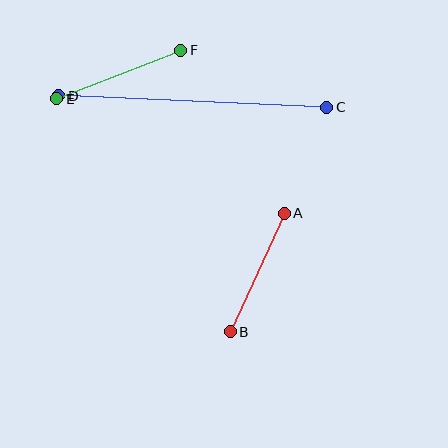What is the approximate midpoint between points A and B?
The midpoint is at approximately (257, 272) pixels.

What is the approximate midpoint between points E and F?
The midpoint is at approximately (119, 74) pixels.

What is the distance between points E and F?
The distance is approximately 133 pixels.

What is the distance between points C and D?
The distance is approximately 269 pixels.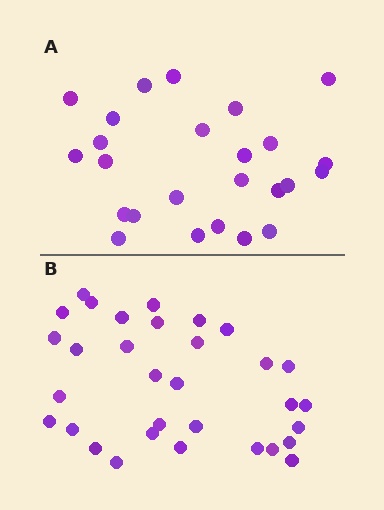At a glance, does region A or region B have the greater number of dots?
Region B (the bottom region) has more dots.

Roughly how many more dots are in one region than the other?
Region B has roughly 8 or so more dots than region A.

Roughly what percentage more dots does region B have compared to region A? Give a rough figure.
About 30% more.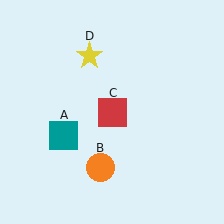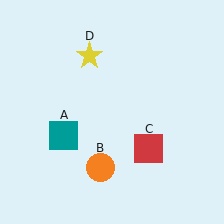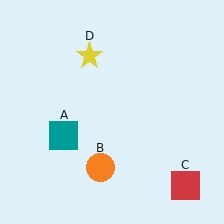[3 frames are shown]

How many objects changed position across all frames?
1 object changed position: red square (object C).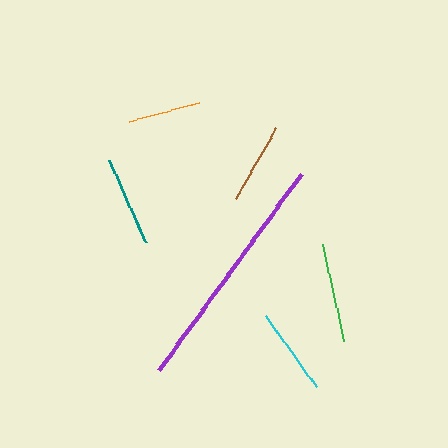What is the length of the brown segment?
The brown segment is approximately 81 pixels long.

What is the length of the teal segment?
The teal segment is approximately 90 pixels long.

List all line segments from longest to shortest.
From longest to shortest: purple, green, teal, cyan, brown, orange.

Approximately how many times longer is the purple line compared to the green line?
The purple line is approximately 2.5 times the length of the green line.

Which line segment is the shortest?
The orange line is the shortest at approximately 73 pixels.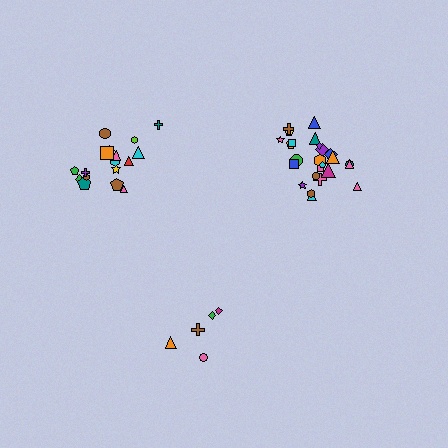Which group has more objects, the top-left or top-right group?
The top-right group.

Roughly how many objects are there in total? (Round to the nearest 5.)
Roughly 50 objects in total.